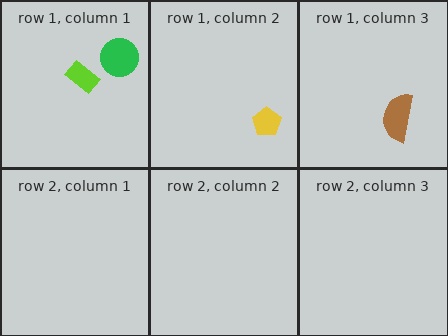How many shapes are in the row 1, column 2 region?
1.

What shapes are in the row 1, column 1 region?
The green circle, the lime rectangle.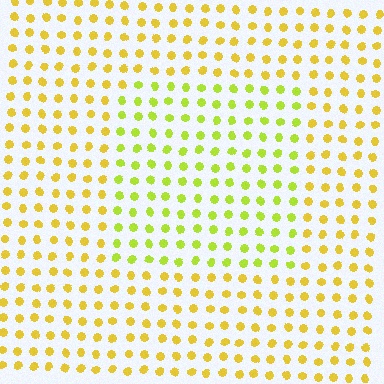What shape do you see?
I see a rectangle.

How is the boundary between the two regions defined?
The boundary is defined purely by a slight shift in hue (about 29 degrees). Spacing, size, and orientation are identical on both sides.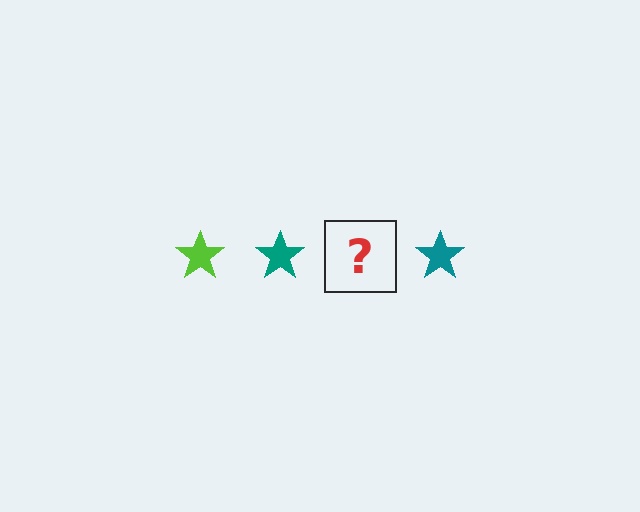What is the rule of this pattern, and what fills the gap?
The rule is that the pattern cycles through lime, teal stars. The gap should be filled with a lime star.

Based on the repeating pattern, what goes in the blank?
The blank should be a lime star.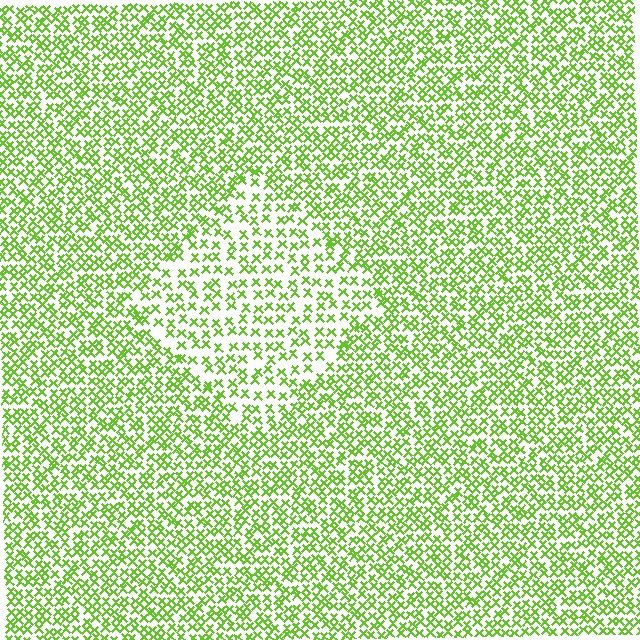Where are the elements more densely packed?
The elements are more densely packed outside the diamond boundary.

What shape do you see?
I see a diamond.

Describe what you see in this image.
The image contains small lime elements arranged at two different densities. A diamond-shaped region is visible where the elements are less densely packed than the surrounding area.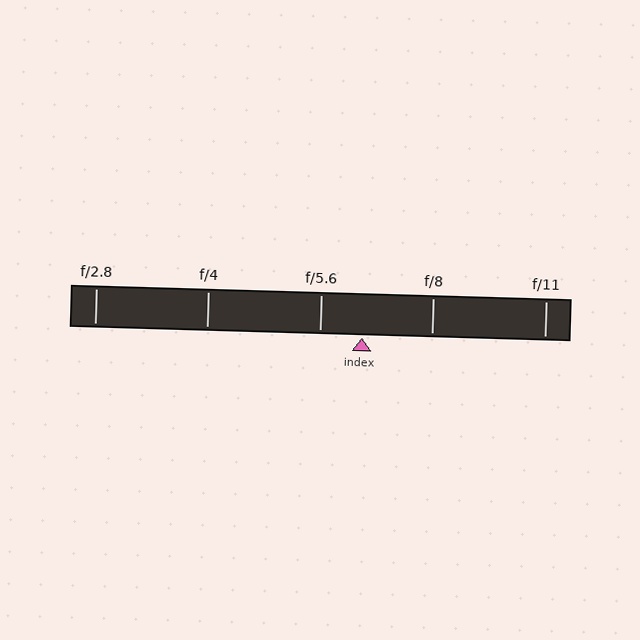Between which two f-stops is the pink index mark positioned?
The index mark is between f/5.6 and f/8.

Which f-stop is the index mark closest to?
The index mark is closest to f/5.6.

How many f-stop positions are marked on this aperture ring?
There are 5 f-stop positions marked.